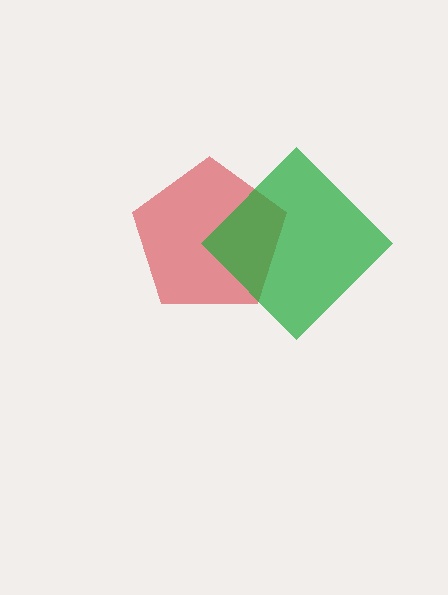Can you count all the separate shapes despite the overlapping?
Yes, there are 2 separate shapes.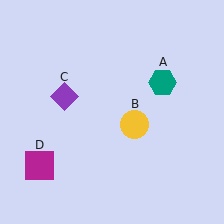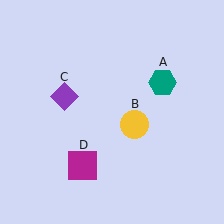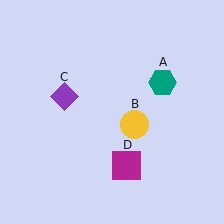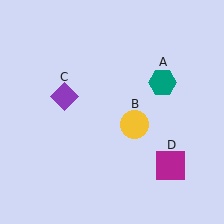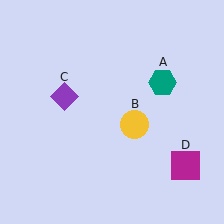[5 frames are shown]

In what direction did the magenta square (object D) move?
The magenta square (object D) moved right.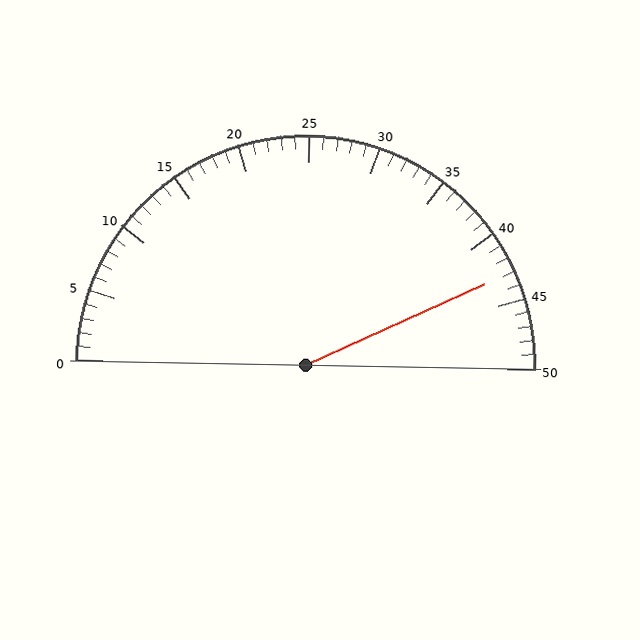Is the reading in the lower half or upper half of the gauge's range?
The reading is in the upper half of the range (0 to 50).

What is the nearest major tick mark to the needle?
The nearest major tick mark is 45.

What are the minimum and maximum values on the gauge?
The gauge ranges from 0 to 50.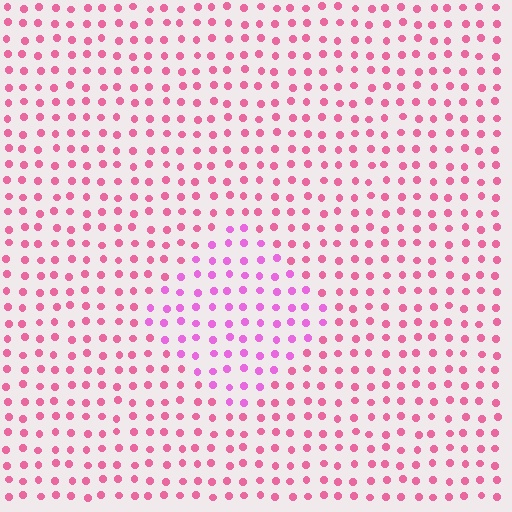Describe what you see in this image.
The image is filled with small pink elements in a uniform arrangement. A diamond-shaped region is visible where the elements are tinted to a slightly different hue, forming a subtle color boundary.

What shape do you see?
I see a diamond.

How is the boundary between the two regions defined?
The boundary is defined purely by a slight shift in hue (about 30 degrees). Spacing, size, and orientation are identical on both sides.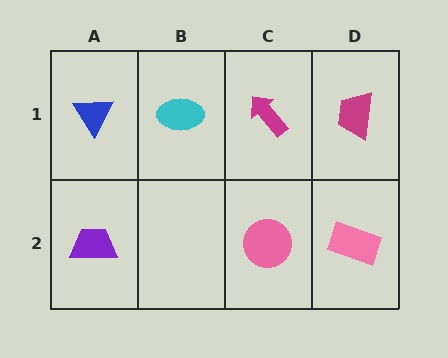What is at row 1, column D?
A magenta trapezoid.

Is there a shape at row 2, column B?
No, that cell is empty.